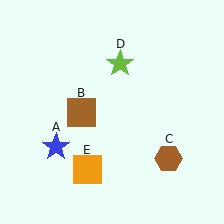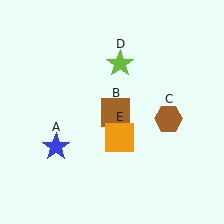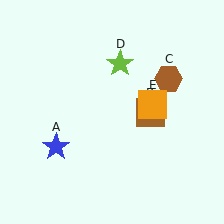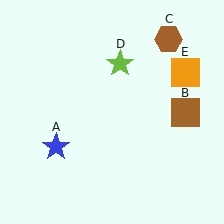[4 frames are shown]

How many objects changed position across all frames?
3 objects changed position: brown square (object B), brown hexagon (object C), orange square (object E).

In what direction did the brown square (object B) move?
The brown square (object B) moved right.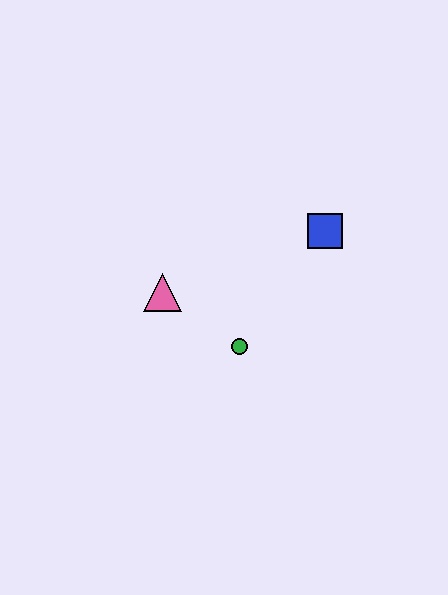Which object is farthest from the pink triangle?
The blue square is farthest from the pink triangle.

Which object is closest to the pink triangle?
The green circle is closest to the pink triangle.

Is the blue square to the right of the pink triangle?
Yes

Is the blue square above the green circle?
Yes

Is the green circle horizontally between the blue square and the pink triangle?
Yes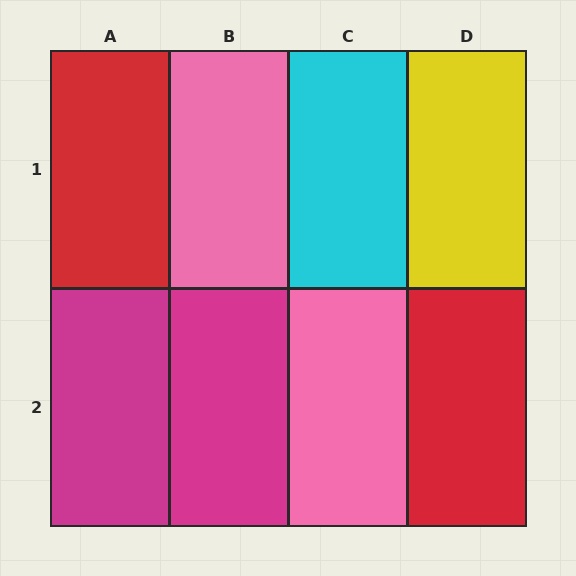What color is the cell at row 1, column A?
Red.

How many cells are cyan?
1 cell is cyan.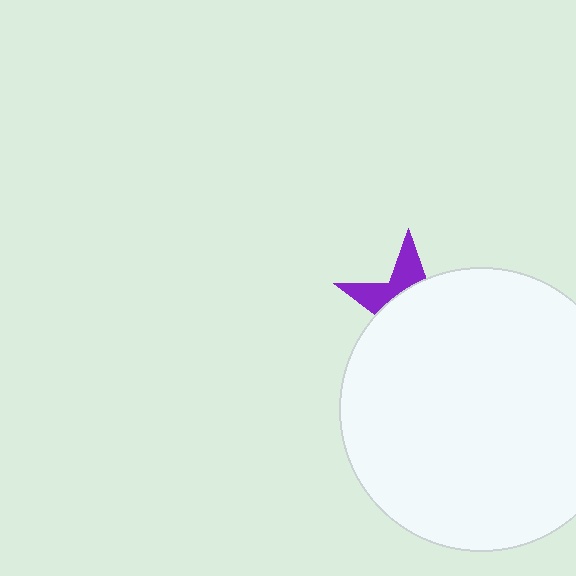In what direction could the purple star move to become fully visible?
The purple star could move up. That would shift it out from behind the white circle entirely.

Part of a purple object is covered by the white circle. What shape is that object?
It is a star.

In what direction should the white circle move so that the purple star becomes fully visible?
The white circle should move down. That is the shortest direction to clear the overlap and leave the purple star fully visible.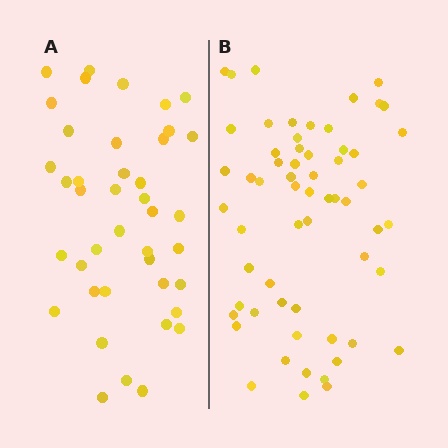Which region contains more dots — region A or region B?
Region B (the right region) has more dots.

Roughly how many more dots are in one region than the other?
Region B has approximately 20 more dots than region A.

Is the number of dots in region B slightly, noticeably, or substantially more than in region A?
Region B has substantially more. The ratio is roughly 1.5 to 1.